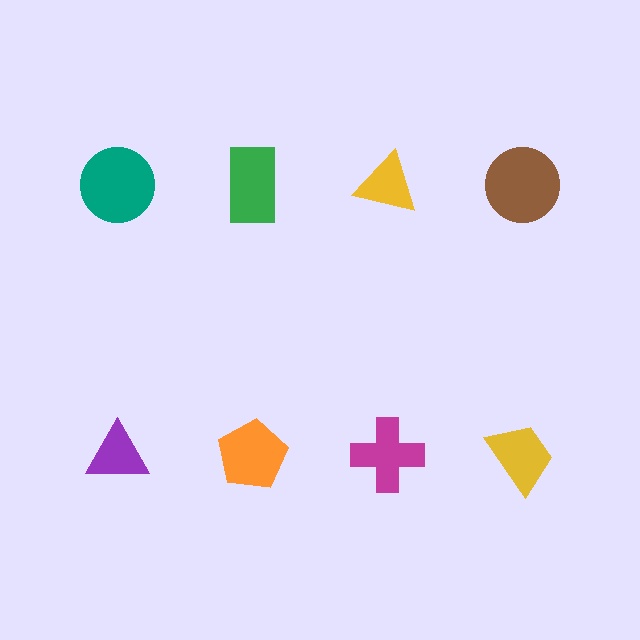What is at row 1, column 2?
A green rectangle.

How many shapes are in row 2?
4 shapes.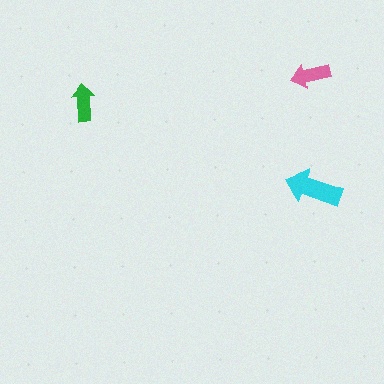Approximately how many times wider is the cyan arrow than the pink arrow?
About 1.5 times wider.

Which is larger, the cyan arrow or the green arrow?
The cyan one.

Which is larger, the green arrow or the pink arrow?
The pink one.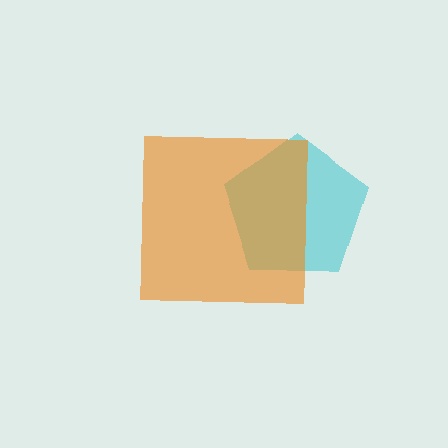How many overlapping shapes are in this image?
There are 2 overlapping shapes in the image.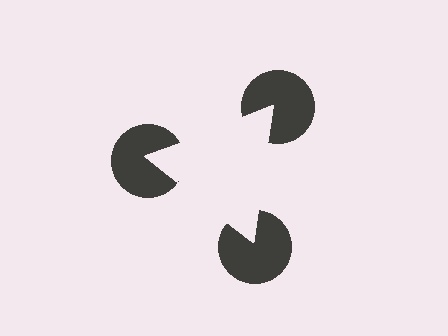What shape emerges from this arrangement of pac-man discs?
An illusory triangle — its edges are inferred from the aligned wedge cuts in the pac-man discs, not physically drawn.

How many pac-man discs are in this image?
There are 3 — one at each vertex of the illusory triangle.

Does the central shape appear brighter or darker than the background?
It typically appears slightly brighter than the background, even though no actual brightness change is drawn.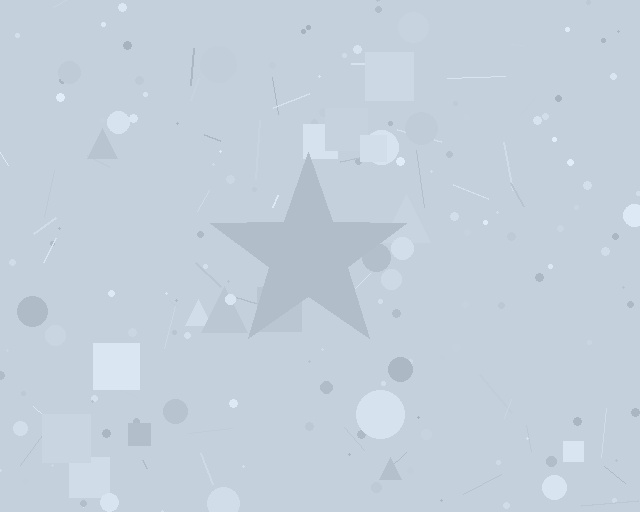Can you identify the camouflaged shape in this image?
The camouflaged shape is a star.